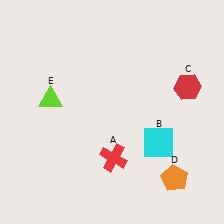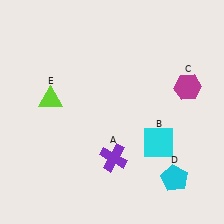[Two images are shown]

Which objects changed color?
A changed from red to purple. C changed from red to magenta. D changed from orange to cyan.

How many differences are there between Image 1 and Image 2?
There are 3 differences between the two images.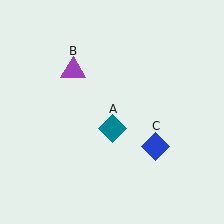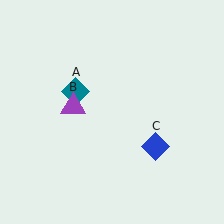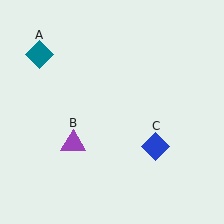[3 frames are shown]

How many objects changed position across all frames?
2 objects changed position: teal diamond (object A), purple triangle (object B).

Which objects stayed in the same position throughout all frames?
Blue diamond (object C) remained stationary.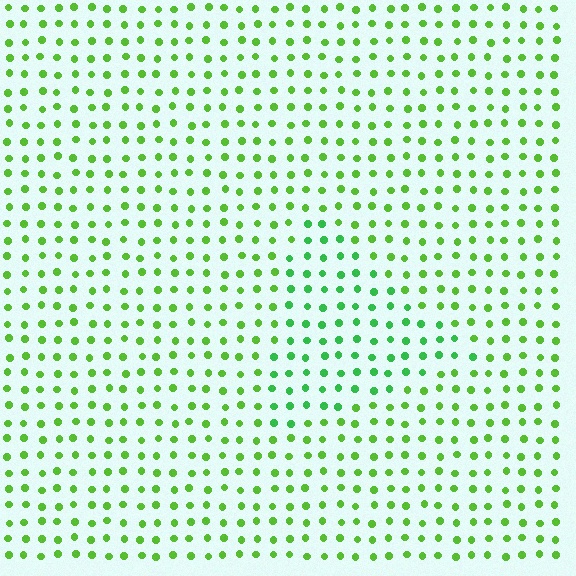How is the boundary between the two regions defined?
The boundary is defined purely by a slight shift in hue (about 26 degrees). Spacing, size, and orientation are identical on both sides.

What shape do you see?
I see a triangle.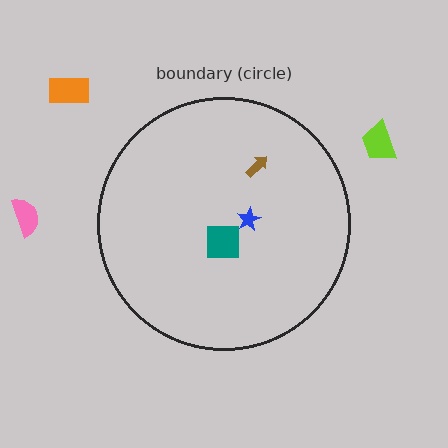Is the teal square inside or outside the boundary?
Inside.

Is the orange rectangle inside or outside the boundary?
Outside.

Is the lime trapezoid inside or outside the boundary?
Outside.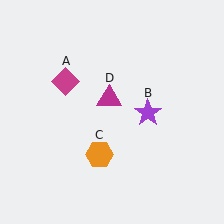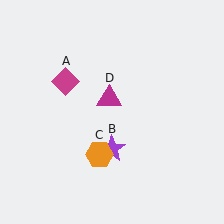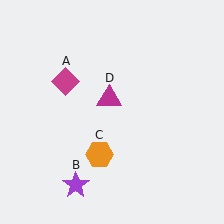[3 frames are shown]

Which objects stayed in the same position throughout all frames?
Magenta diamond (object A) and orange hexagon (object C) and magenta triangle (object D) remained stationary.